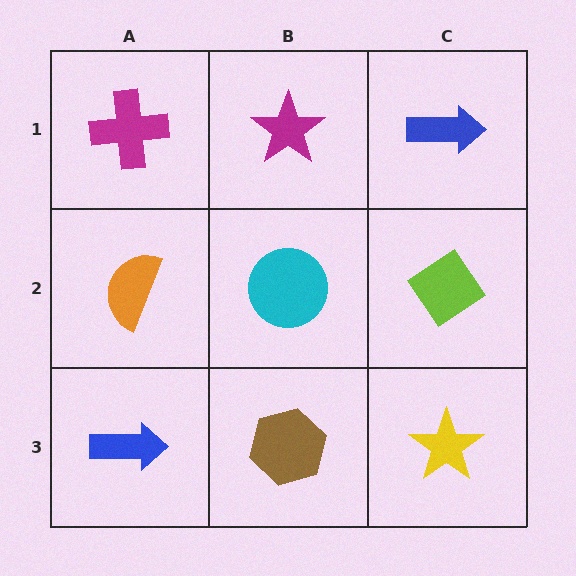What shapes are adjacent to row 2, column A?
A magenta cross (row 1, column A), a blue arrow (row 3, column A), a cyan circle (row 2, column B).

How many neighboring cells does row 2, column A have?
3.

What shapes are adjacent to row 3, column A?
An orange semicircle (row 2, column A), a brown hexagon (row 3, column B).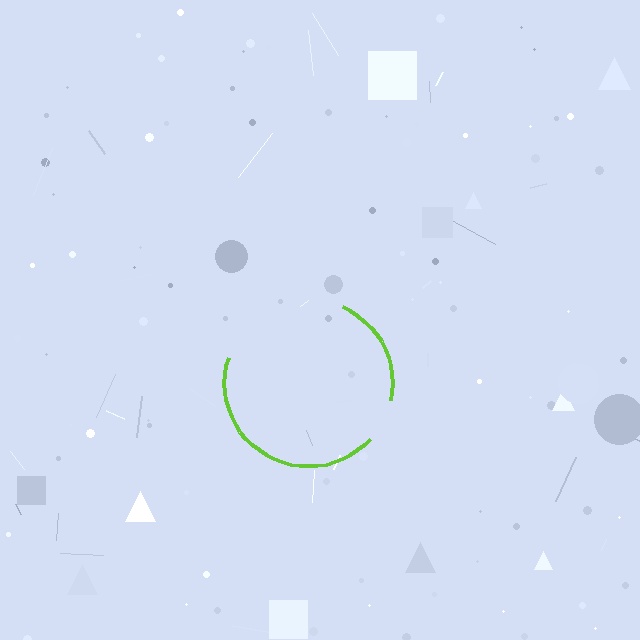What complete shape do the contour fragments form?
The contour fragments form a circle.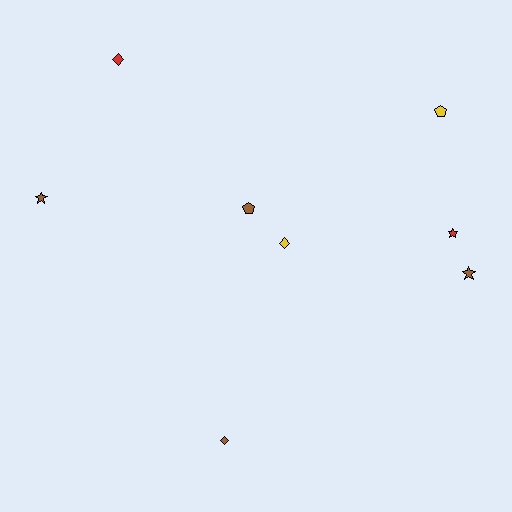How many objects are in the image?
There are 8 objects.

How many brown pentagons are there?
There is 1 brown pentagon.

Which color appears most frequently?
Brown, with 4 objects.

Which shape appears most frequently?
Diamond, with 3 objects.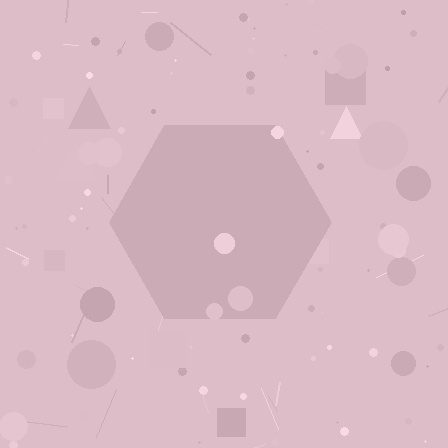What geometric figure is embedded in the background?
A hexagon is embedded in the background.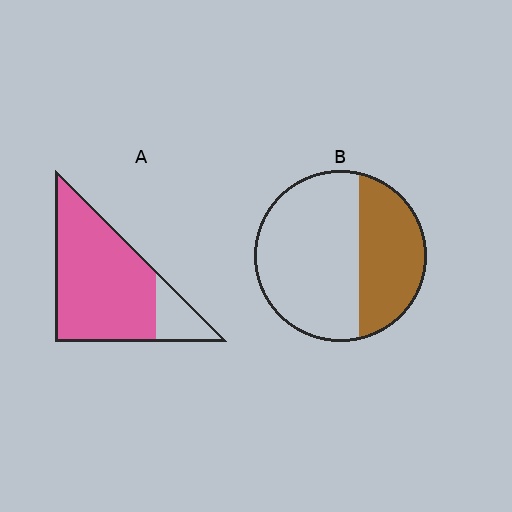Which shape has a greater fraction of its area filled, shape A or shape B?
Shape A.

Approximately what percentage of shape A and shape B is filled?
A is approximately 85% and B is approximately 35%.